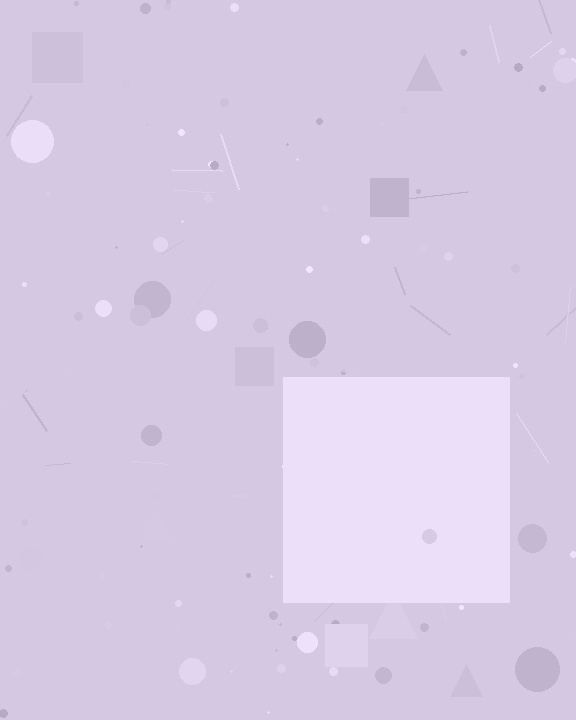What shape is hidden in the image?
A square is hidden in the image.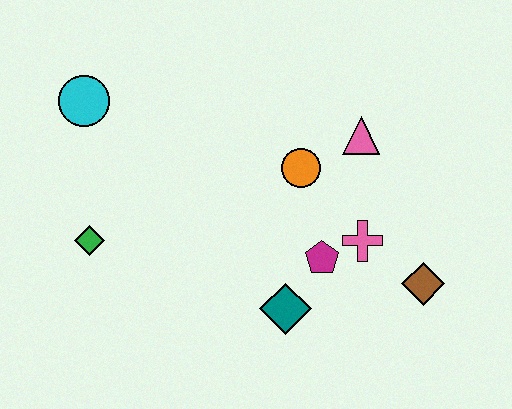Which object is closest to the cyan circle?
The green diamond is closest to the cyan circle.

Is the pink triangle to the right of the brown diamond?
No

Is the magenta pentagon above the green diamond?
No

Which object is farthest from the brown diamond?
The cyan circle is farthest from the brown diamond.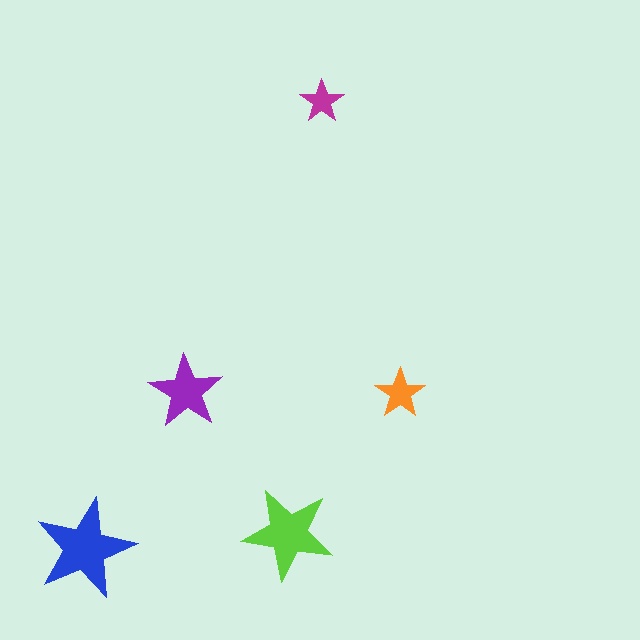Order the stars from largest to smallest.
the blue one, the lime one, the purple one, the orange one, the magenta one.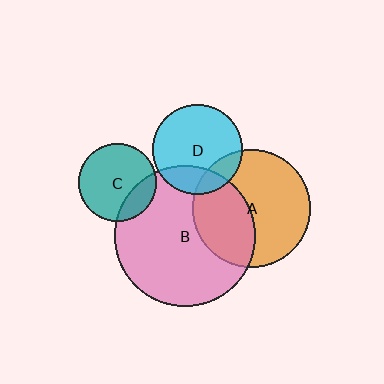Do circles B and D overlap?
Yes.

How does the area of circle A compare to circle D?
Approximately 1.7 times.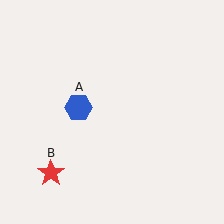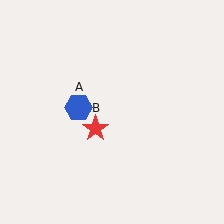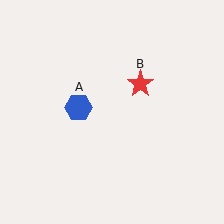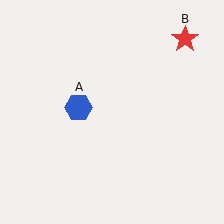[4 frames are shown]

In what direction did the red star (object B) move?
The red star (object B) moved up and to the right.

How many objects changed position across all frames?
1 object changed position: red star (object B).